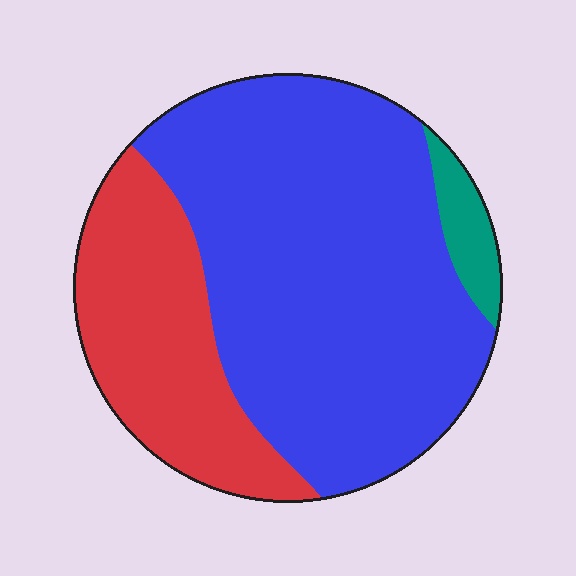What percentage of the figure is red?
Red covers 28% of the figure.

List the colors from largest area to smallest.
From largest to smallest: blue, red, teal.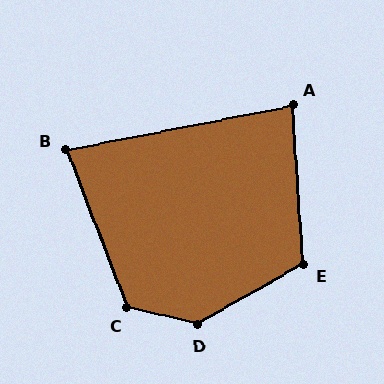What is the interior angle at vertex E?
Approximately 116 degrees (obtuse).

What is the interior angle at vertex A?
Approximately 83 degrees (acute).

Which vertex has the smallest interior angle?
B, at approximately 80 degrees.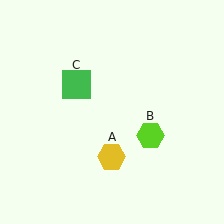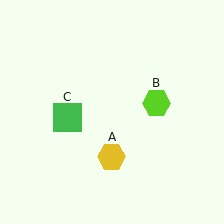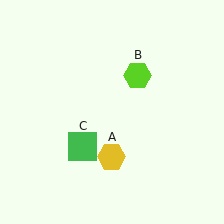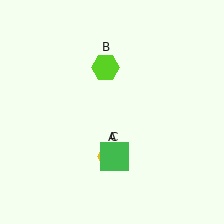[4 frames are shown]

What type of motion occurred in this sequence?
The lime hexagon (object B), green square (object C) rotated counterclockwise around the center of the scene.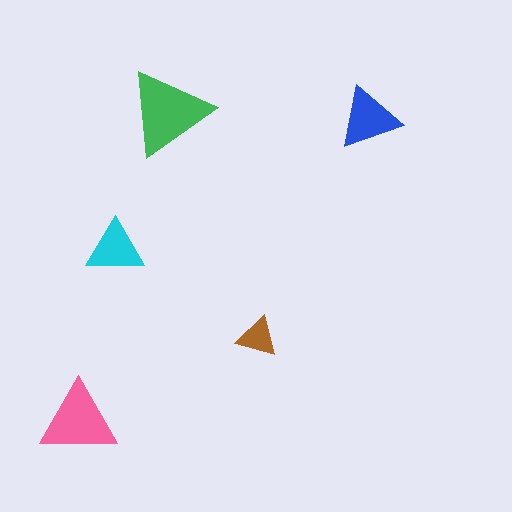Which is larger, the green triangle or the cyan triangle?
The green one.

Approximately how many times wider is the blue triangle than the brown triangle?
About 1.5 times wider.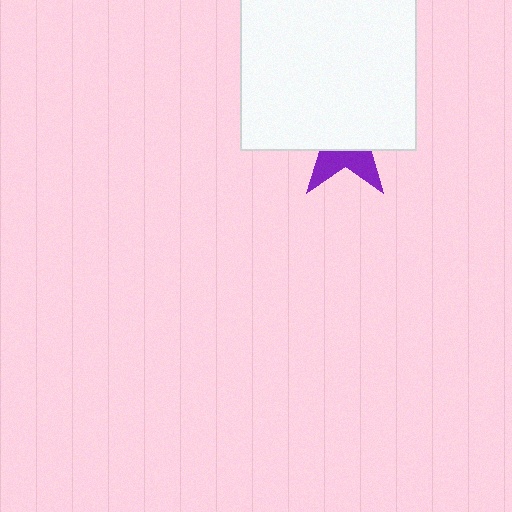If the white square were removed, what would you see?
You would see the complete purple star.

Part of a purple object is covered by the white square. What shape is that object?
It is a star.